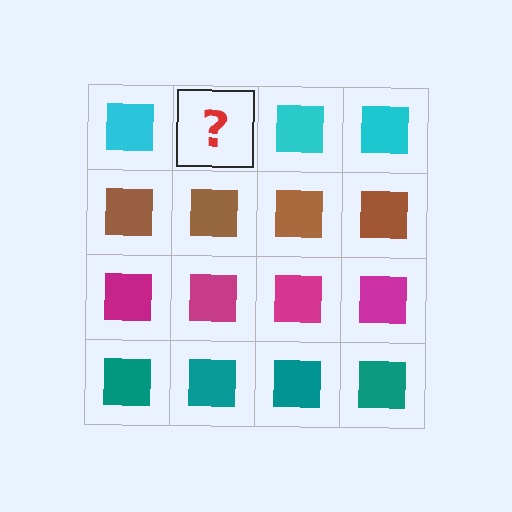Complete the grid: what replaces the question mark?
The question mark should be replaced with a cyan square.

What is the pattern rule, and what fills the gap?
The rule is that each row has a consistent color. The gap should be filled with a cyan square.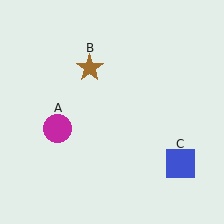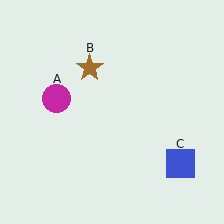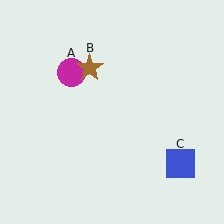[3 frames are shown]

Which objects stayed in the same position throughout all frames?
Brown star (object B) and blue square (object C) remained stationary.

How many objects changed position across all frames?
1 object changed position: magenta circle (object A).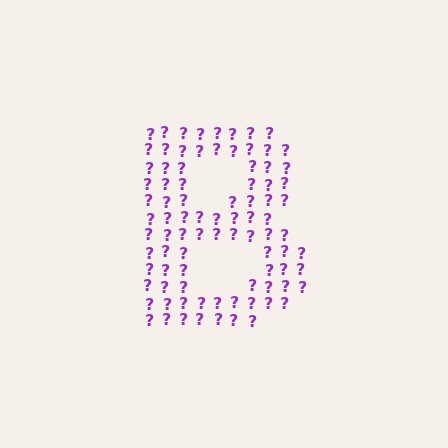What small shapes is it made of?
It is made of small question marks.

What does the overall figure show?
The overall figure shows the letter B.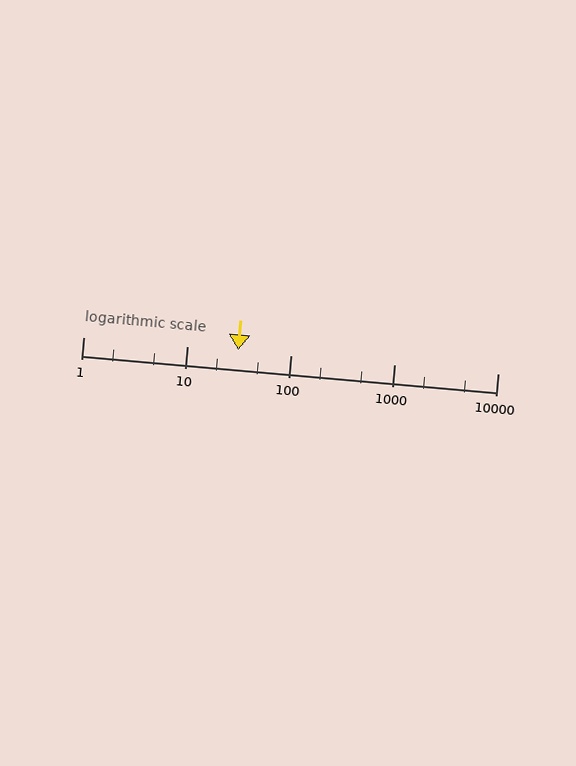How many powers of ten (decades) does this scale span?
The scale spans 4 decades, from 1 to 10000.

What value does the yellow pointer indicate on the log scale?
The pointer indicates approximately 31.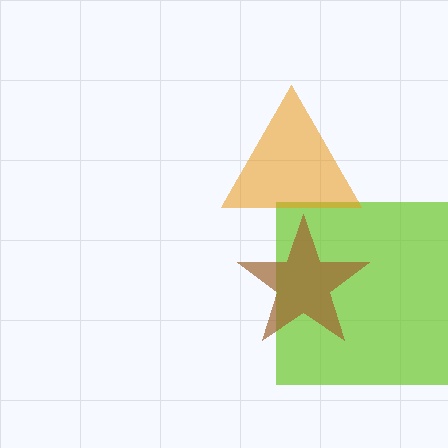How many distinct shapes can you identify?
There are 3 distinct shapes: a lime square, a brown star, an orange triangle.